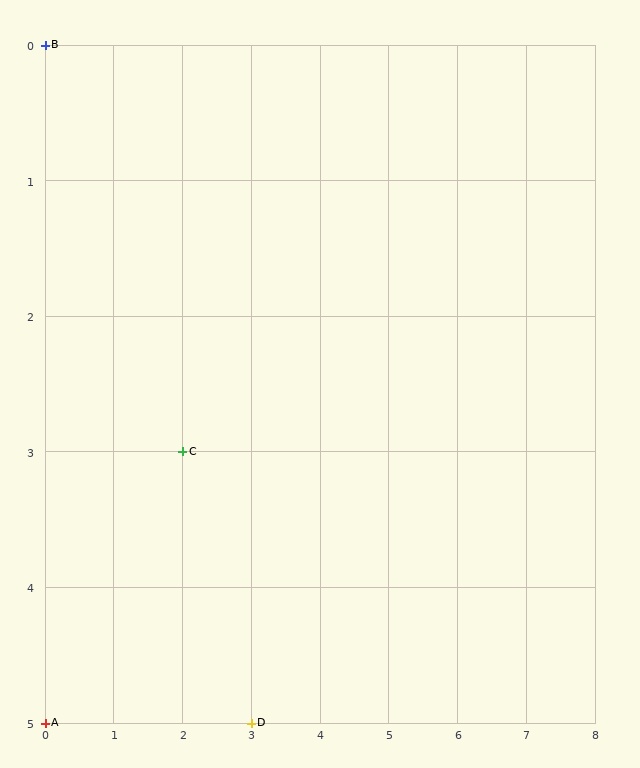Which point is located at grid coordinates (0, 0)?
Point B is at (0, 0).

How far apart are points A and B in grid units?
Points A and B are 5 rows apart.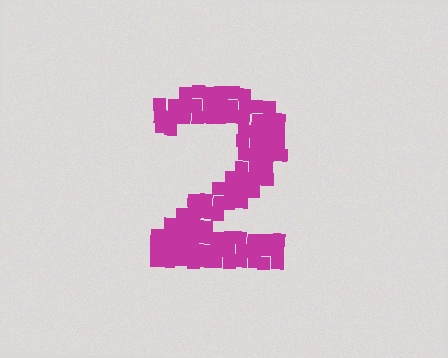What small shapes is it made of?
It is made of small squares.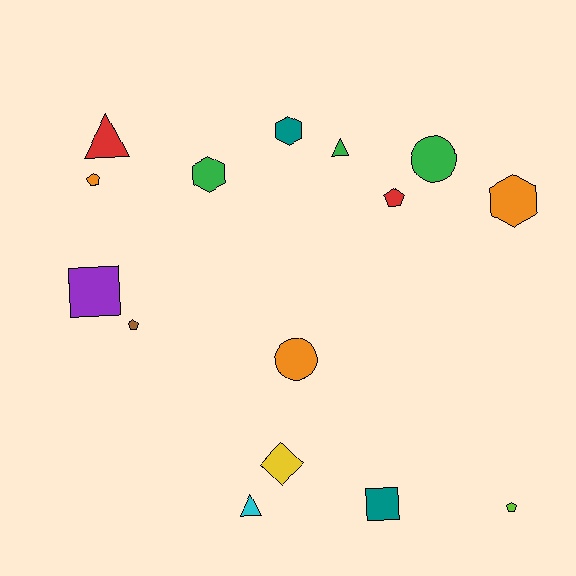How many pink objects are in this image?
There are no pink objects.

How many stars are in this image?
There are no stars.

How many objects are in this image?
There are 15 objects.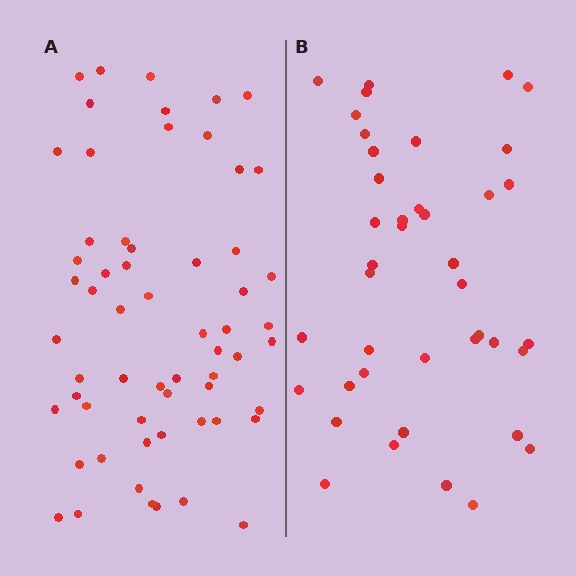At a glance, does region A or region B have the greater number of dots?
Region A (the left region) has more dots.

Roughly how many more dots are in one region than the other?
Region A has approximately 20 more dots than region B.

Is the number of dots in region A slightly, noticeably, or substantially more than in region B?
Region A has substantially more. The ratio is roughly 1.5 to 1.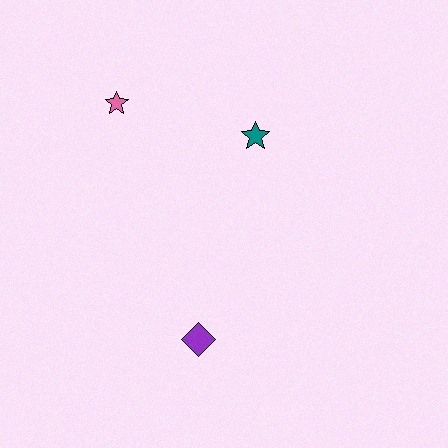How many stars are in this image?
There are 2 stars.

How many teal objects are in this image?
There is 1 teal object.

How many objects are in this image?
There are 3 objects.